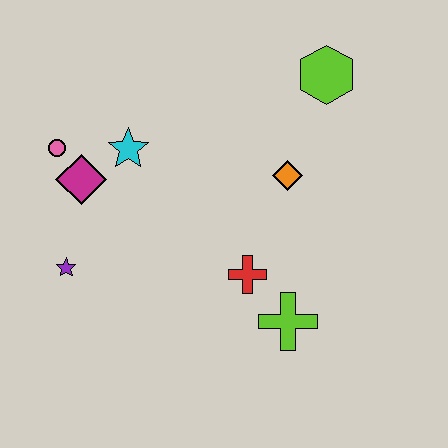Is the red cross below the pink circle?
Yes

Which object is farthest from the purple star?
The lime hexagon is farthest from the purple star.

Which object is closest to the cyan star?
The magenta diamond is closest to the cyan star.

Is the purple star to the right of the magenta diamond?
No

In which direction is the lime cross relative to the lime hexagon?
The lime cross is below the lime hexagon.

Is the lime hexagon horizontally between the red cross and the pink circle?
No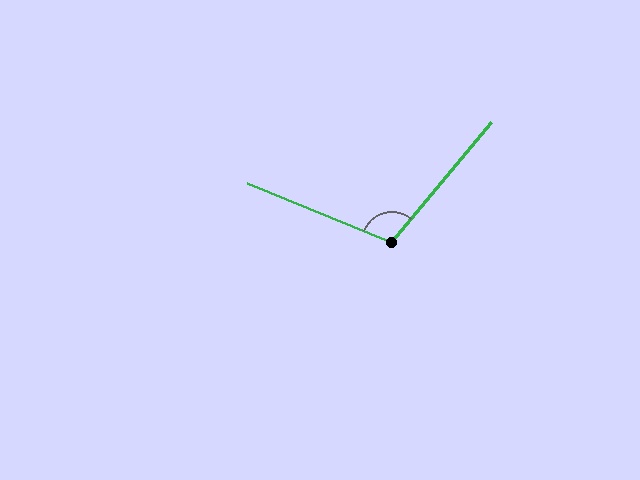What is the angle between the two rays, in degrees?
Approximately 107 degrees.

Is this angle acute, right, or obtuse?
It is obtuse.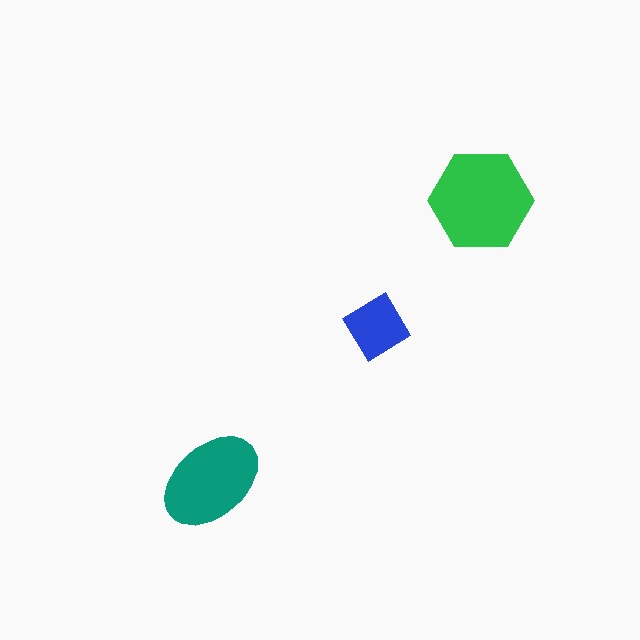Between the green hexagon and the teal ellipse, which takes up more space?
The green hexagon.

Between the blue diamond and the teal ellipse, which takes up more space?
The teal ellipse.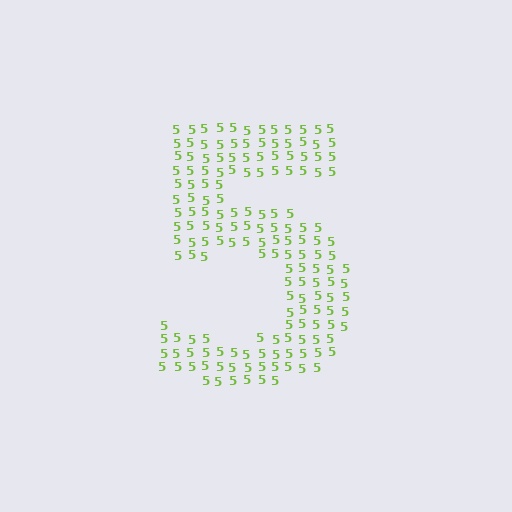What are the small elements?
The small elements are digit 5's.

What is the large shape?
The large shape is the digit 5.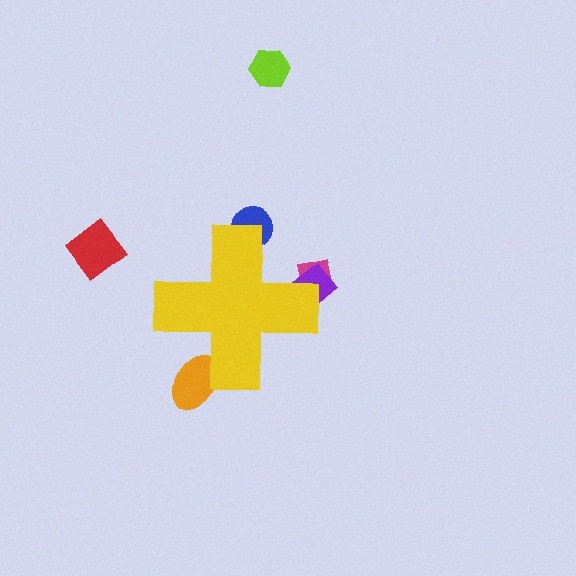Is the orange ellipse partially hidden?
Yes, the orange ellipse is partially hidden behind the yellow cross.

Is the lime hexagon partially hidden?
No, the lime hexagon is fully visible.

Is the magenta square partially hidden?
Yes, the magenta square is partially hidden behind the yellow cross.